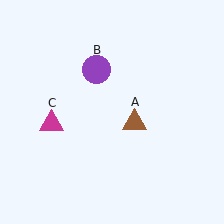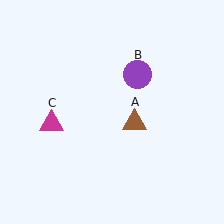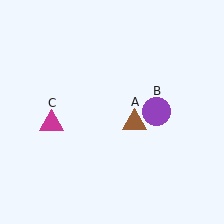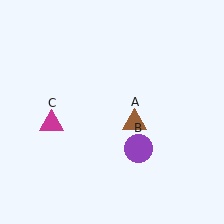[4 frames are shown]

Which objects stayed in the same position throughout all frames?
Brown triangle (object A) and magenta triangle (object C) remained stationary.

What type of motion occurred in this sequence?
The purple circle (object B) rotated clockwise around the center of the scene.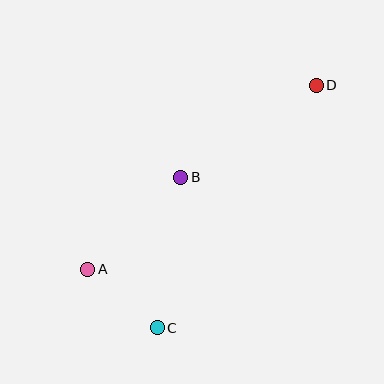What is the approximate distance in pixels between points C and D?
The distance between C and D is approximately 290 pixels.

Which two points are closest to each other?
Points A and C are closest to each other.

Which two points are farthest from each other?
Points A and D are farthest from each other.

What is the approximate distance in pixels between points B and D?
The distance between B and D is approximately 164 pixels.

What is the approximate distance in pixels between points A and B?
The distance between A and B is approximately 131 pixels.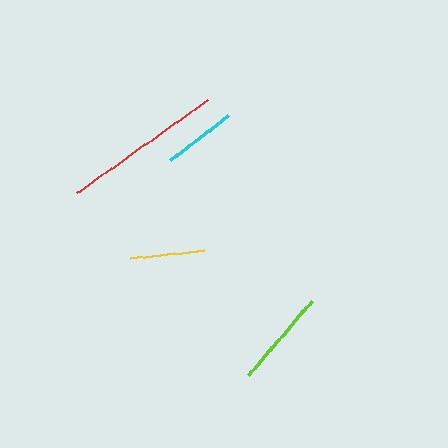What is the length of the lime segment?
The lime segment is approximately 97 pixels long.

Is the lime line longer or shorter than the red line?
The red line is longer than the lime line.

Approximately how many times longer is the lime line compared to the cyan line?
The lime line is approximately 1.3 times the length of the cyan line.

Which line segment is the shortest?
The cyan line is the shortest at approximately 75 pixels.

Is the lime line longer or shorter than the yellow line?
The lime line is longer than the yellow line.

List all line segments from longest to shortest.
From longest to shortest: red, lime, yellow, cyan.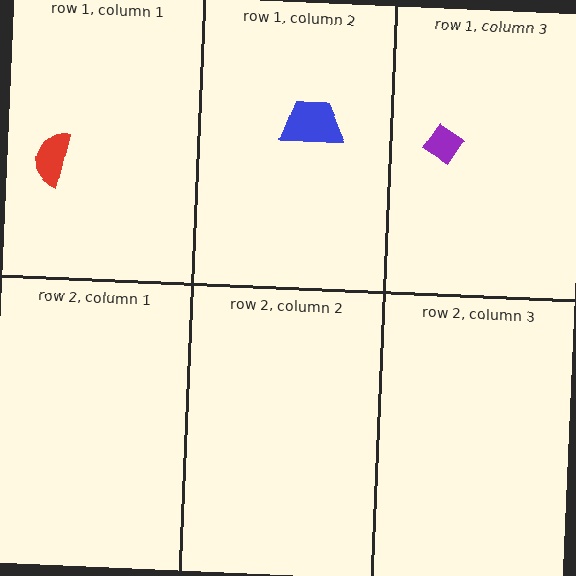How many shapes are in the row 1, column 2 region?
1.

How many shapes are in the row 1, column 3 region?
1.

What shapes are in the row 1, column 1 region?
The red semicircle.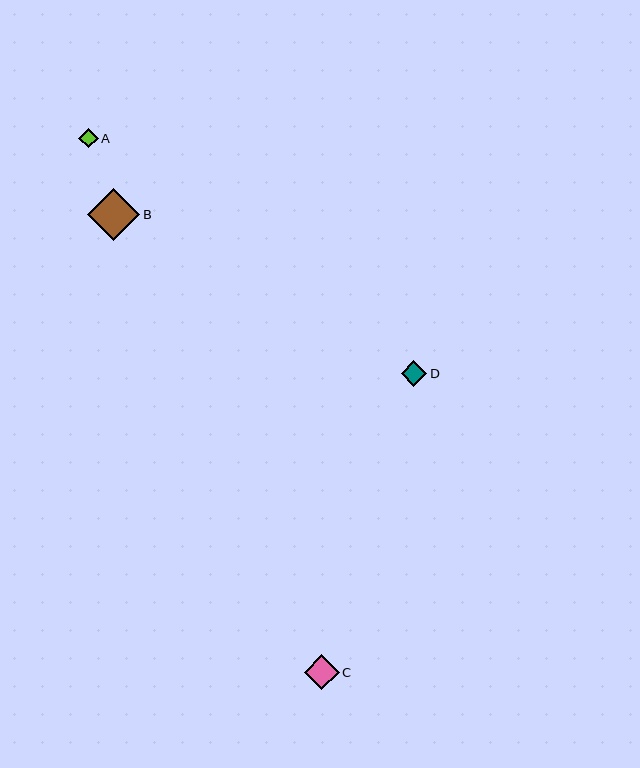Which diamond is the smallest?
Diamond A is the smallest with a size of approximately 20 pixels.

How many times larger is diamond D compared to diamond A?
Diamond D is approximately 1.3 times the size of diamond A.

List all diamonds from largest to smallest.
From largest to smallest: B, C, D, A.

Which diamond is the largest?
Diamond B is the largest with a size of approximately 52 pixels.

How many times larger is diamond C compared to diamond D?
Diamond C is approximately 1.4 times the size of diamond D.